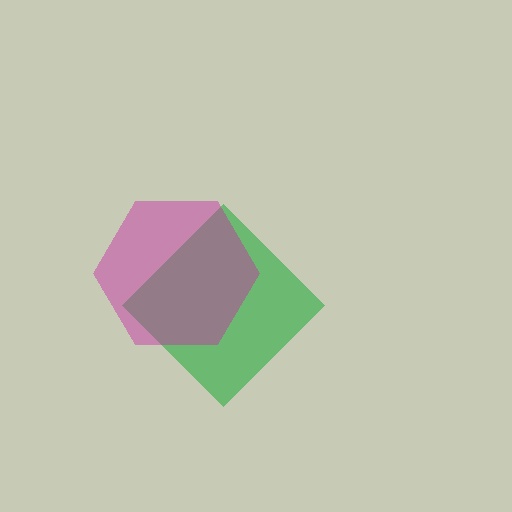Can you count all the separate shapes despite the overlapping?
Yes, there are 2 separate shapes.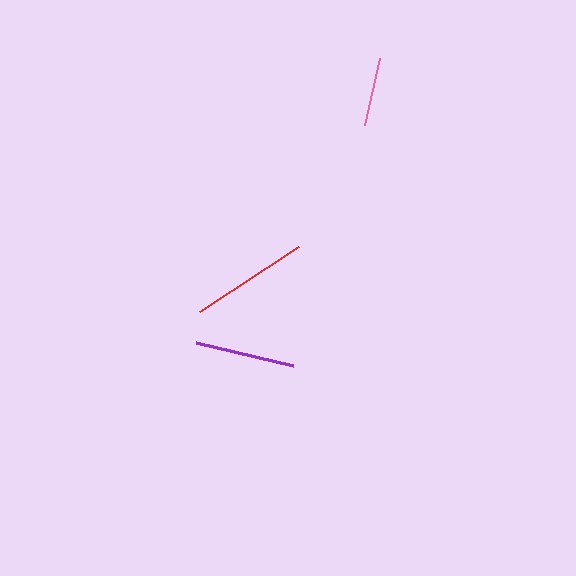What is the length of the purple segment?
The purple segment is approximately 100 pixels long.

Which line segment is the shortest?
The pink line is the shortest at approximately 68 pixels.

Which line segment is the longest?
The red line is the longest at approximately 118 pixels.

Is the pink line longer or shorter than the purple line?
The purple line is longer than the pink line.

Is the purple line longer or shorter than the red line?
The red line is longer than the purple line.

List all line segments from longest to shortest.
From longest to shortest: red, purple, pink.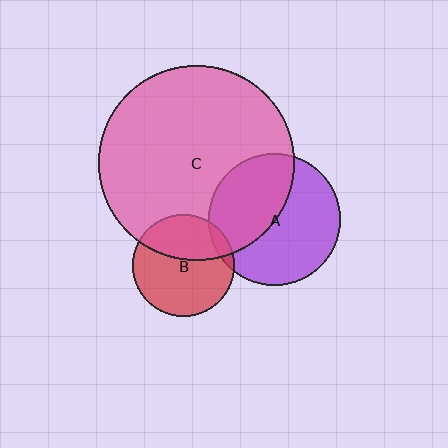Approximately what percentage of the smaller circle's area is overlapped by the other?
Approximately 5%.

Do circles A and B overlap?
Yes.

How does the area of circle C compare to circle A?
Approximately 2.2 times.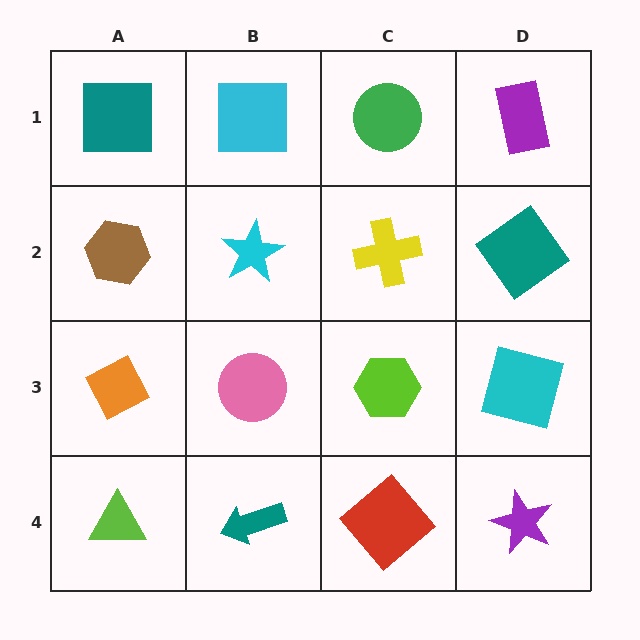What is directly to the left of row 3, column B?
An orange diamond.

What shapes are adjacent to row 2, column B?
A cyan square (row 1, column B), a pink circle (row 3, column B), a brown hexagon (row 2, column A), a yellow cross (row 2, column C).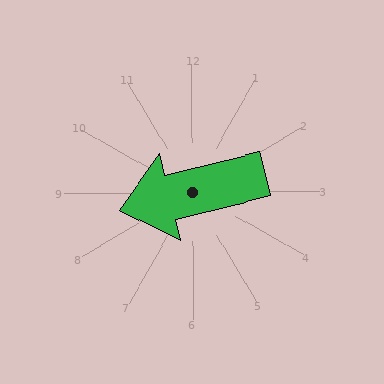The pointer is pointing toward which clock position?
Roughly 9 o'clock.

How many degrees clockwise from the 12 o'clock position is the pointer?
Approximately 257 degrees.